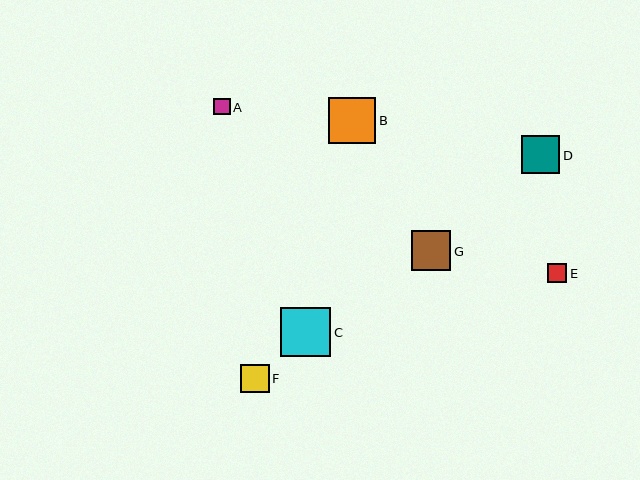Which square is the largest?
Square C is the largest with a size of approximately 50 pixels.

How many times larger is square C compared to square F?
Square C is approximately 1.7 times the size of square F.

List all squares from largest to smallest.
From largest to smallest: C, B, G, D, F, E, A.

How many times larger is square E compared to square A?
Square E is approximately 1.1 times the size of square A.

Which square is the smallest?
Square A is the smallest with a size of approximately 17 pixels.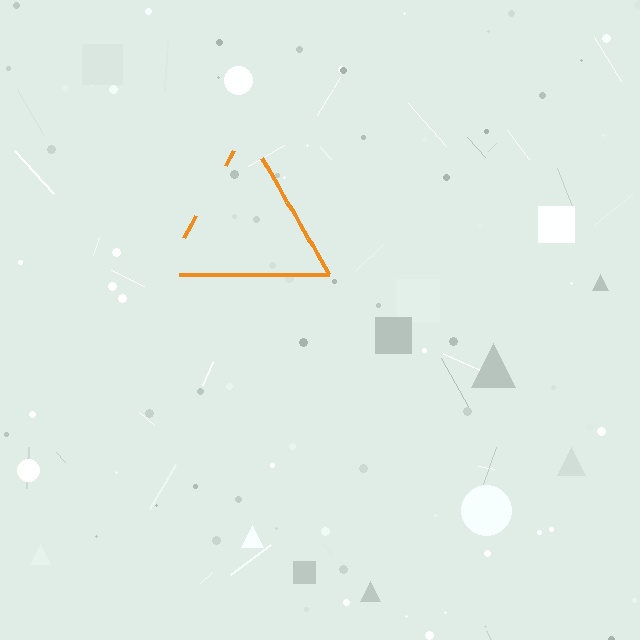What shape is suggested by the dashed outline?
The dashed outline suggests a triangle.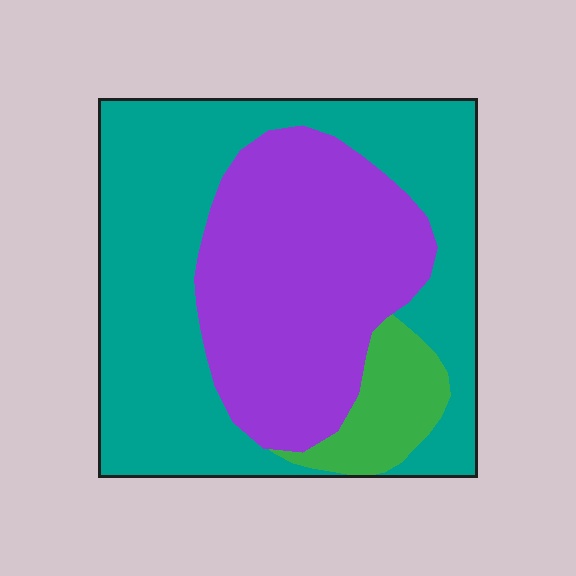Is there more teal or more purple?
Teal.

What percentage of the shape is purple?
Purple takes up between a third and a half of the shape.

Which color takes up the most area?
Teal, at roughly 55%.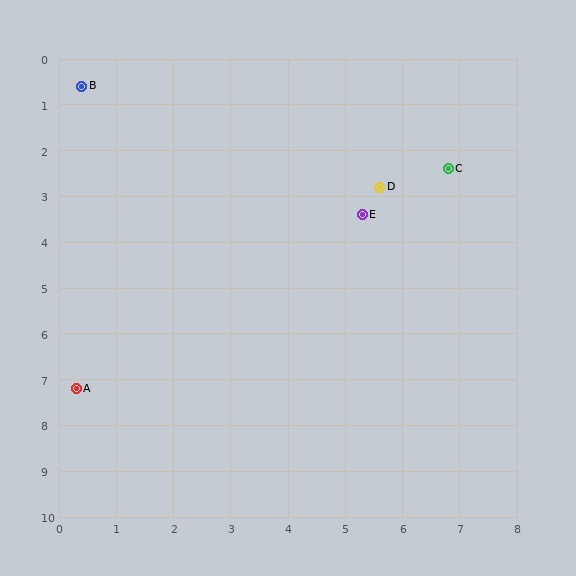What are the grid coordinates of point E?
Point E is at approximately (5.3, 3.4).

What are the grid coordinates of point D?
Point D is at approximately (5.6, 2.8).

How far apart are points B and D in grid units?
Points B and D are about 5.6 grid units apart.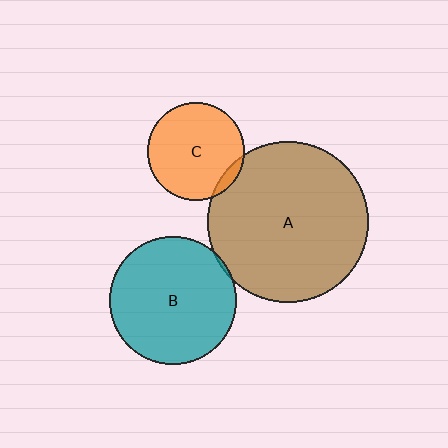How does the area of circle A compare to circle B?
Approximately 1.6 times.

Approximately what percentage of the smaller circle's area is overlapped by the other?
Approximately 5%.